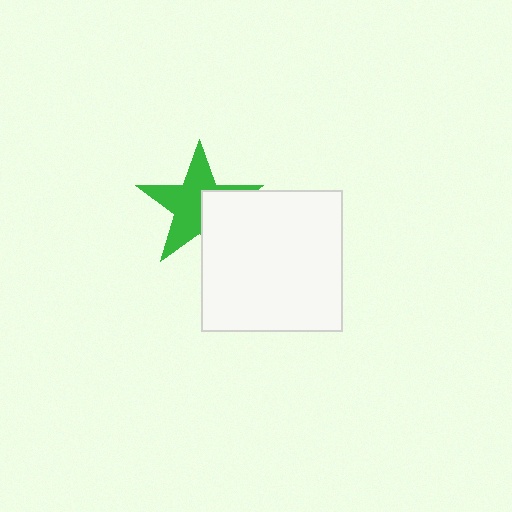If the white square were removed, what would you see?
You would see the complete green star.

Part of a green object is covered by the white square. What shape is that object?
It is a star.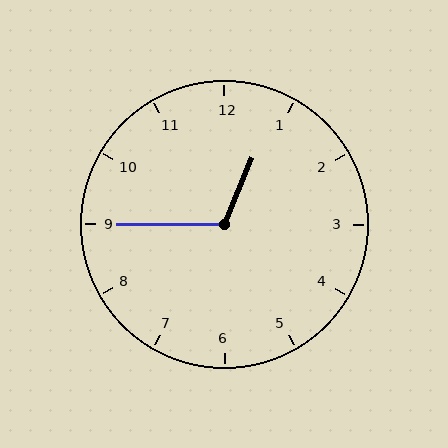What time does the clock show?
12:45.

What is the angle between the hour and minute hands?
Approximately 112 degrees.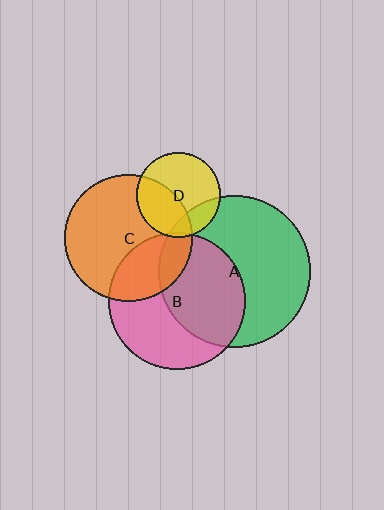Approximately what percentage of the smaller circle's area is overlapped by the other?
Approximately 5%.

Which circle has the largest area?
Circle A (green).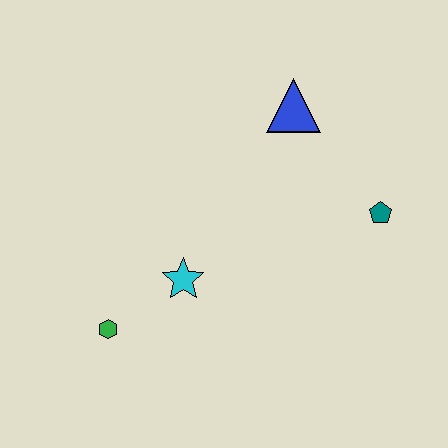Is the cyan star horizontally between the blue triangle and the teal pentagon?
No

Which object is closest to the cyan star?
The green hexagon is closest to the cyan star.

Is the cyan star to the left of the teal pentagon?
Yes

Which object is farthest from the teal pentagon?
The green hexagon is farthest from the teal pentagon.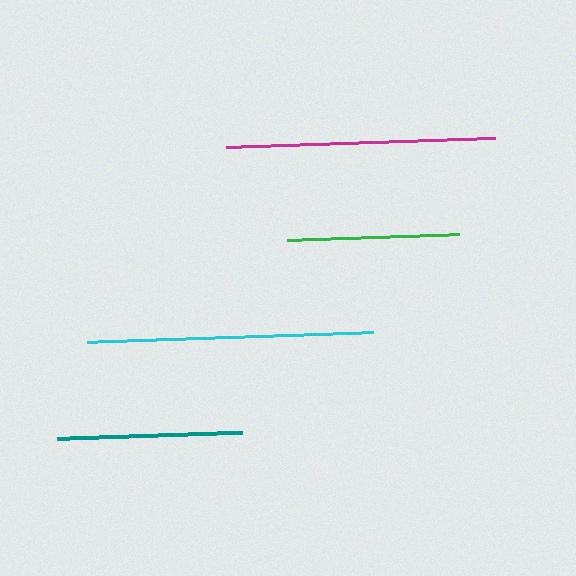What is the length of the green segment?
The green segment is approximately 172 pixels long.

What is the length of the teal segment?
The teal segment is approximately 185 pixels long.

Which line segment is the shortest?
The green line is the shortest at approximately 172 pixels.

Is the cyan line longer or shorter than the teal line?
The cyan line is longer than the teal line.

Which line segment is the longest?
The cyan line is the longest at approximately 285 pixels.